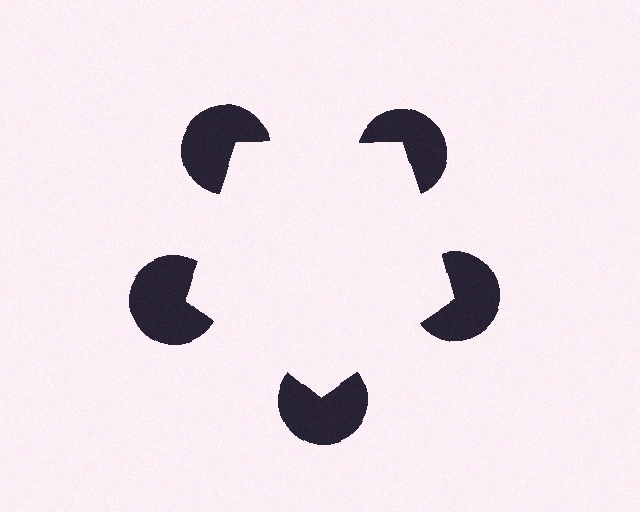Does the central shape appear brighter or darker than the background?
It typically appears slightly brighter than the background, even though no actual brightness change is drawn.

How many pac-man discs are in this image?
There are 5 — one at each vertex of the illusory pentagon.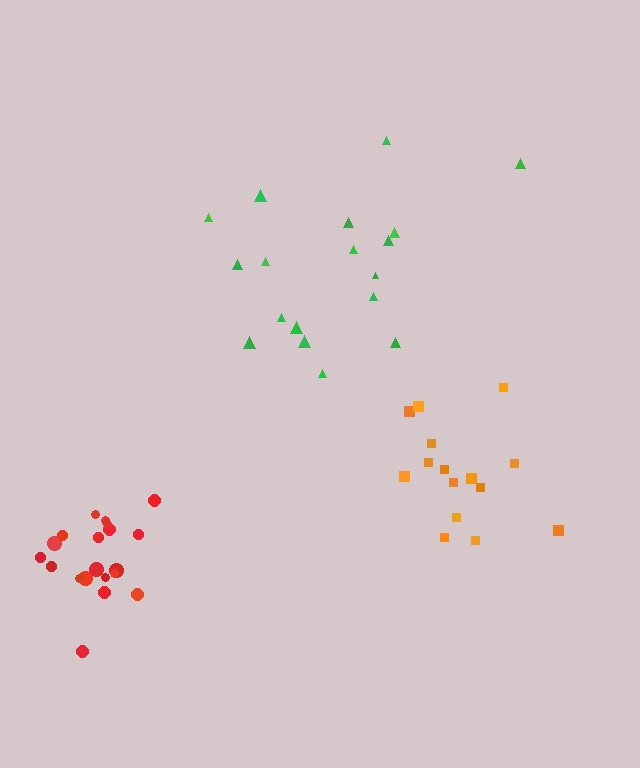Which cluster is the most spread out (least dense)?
Green.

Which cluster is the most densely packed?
Red.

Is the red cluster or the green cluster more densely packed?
Red.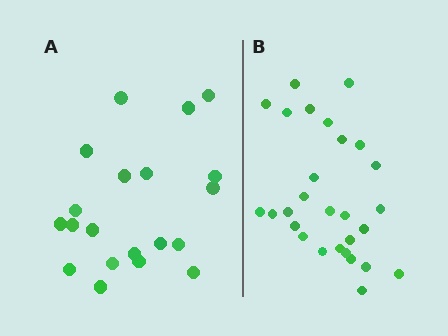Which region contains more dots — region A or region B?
Region B (the right region) has more dots.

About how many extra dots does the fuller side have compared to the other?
Region B has roughly 8 or so more dots than region A.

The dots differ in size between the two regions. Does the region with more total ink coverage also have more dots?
No. Region A has more total ink coverage because its dots are larger, but region B actually contains more individual dots. Total area can be misleading — the number of items is what matters here.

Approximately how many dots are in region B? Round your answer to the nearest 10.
About 30 dots. (The exact count is 28, which rounds to 30.)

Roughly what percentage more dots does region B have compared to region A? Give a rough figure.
About 40% more.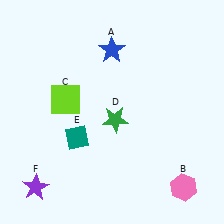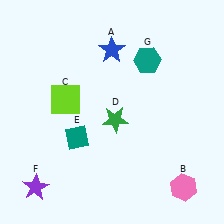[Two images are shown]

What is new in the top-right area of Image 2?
A teal hexagon (G) was added in the top-right area of Image 2.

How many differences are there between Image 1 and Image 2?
There is 1 difference between the two images.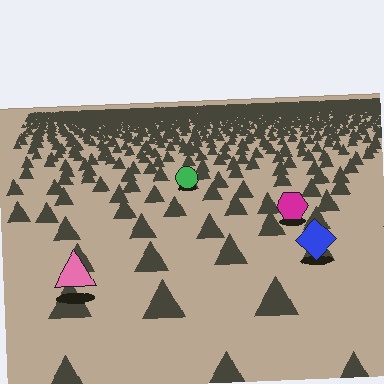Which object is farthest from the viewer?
The green circle is farthest from the viewer. It appears smaller and the ground texture around it is denser.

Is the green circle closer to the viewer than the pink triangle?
No. The pink triangle is closer — you can tell from the texture gradient: the ground texture is coarser near it.